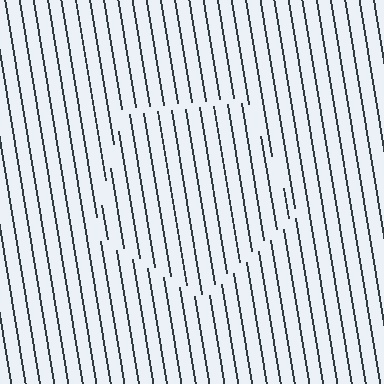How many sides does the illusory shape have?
5 sides — the line-ends trace a pentagon.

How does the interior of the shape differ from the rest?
The interior of the shape contains the same grating, shifted by half a period — the contour is defined by the phase discontinuity where line-ends from the inner and outer gratings abut.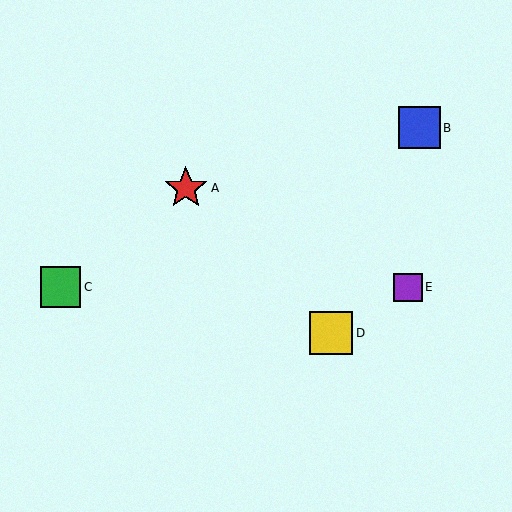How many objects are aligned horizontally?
2 objects (C, E) are aligned horizontally.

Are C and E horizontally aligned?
Yes, both are at y≈287.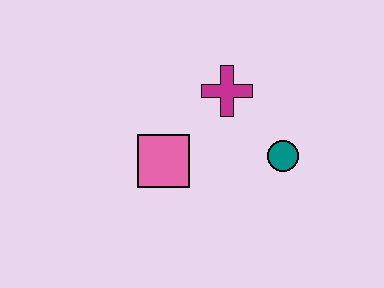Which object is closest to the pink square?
The magenta cross is closest to the pink square.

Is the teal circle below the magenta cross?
Yes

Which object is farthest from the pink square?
The teal circle is farthest from the pink square.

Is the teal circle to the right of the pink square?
Yes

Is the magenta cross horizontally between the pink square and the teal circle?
Yes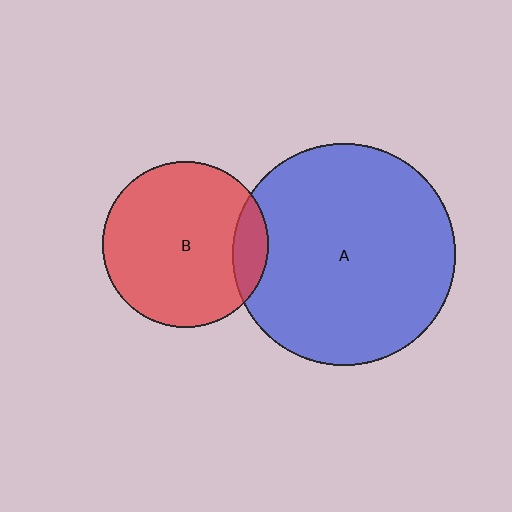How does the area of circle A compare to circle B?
Approximately 1.8 times.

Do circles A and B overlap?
Yes.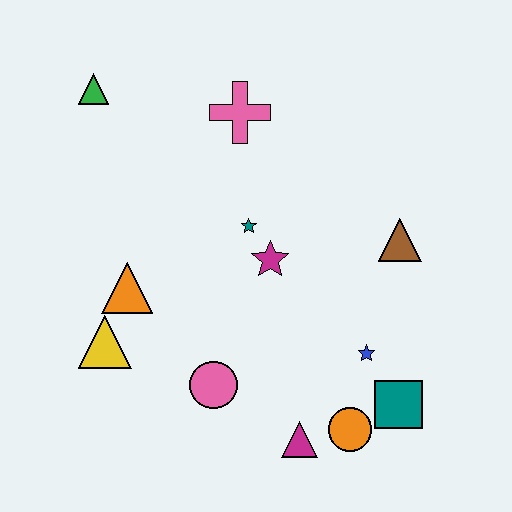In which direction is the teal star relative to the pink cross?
The teal star is below the pink cross.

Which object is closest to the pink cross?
The teal star is closest to the pink cross.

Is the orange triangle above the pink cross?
No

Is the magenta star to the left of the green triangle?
No